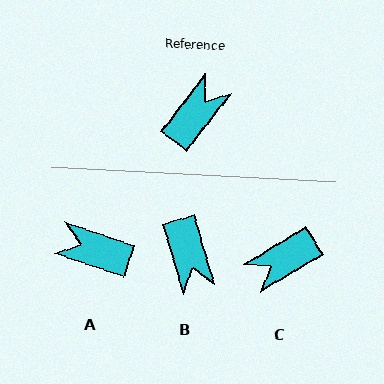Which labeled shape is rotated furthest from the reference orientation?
C, about 159 degrees away.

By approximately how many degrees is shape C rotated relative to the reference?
Approximately 159 degrees counter-clockwise.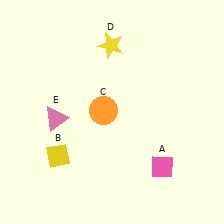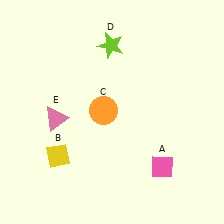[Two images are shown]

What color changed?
The star (D) changed from yellow in Image 1 to lime in Image 2.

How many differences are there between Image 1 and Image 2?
There is 1 difference between the two images.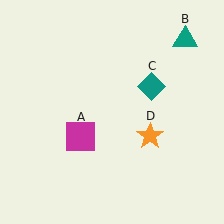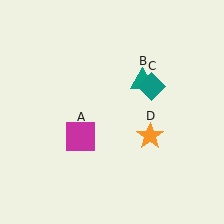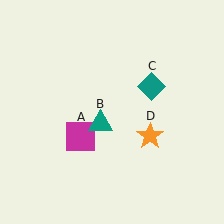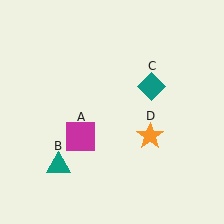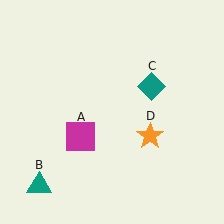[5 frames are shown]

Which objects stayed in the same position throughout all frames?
Magenta square (object A) and teal diamond (object C) and orange star (object D) remained stationary.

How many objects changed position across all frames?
1 object changed position: teal triangle (object B).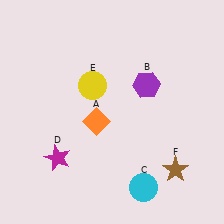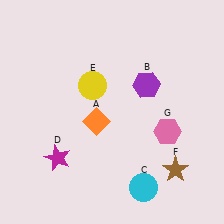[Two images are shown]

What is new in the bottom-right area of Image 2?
A pink hexagon (G) was added in the bottom-right area of Image 2.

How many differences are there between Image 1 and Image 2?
There is 1 difference between the two images.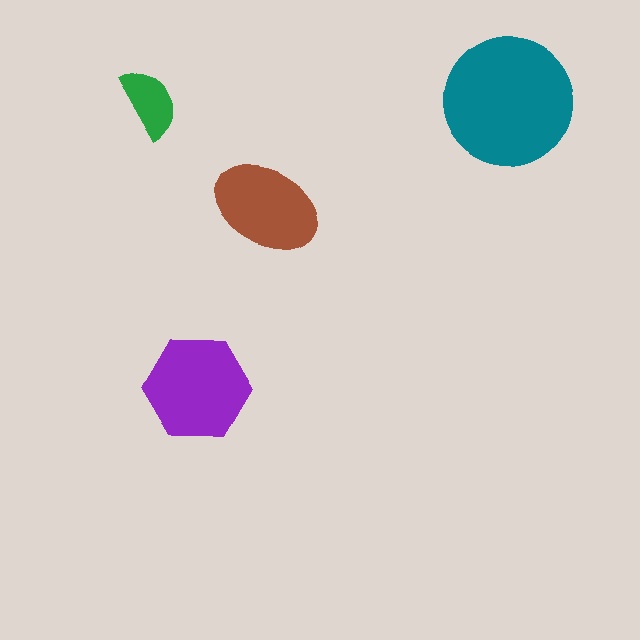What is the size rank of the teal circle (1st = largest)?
1st.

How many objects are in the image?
There are 4 objects in the image.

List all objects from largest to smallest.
The teal circle, the purple hexagon, the brown ellipse, the green semicircle.